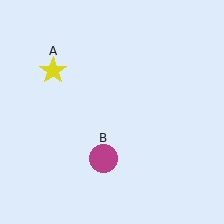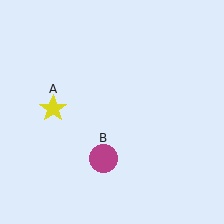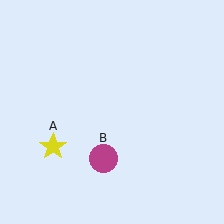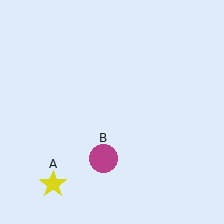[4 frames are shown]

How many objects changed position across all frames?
1 object changed position: yellow star (object A).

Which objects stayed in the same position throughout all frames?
Magenta circle (object B) remained stationary.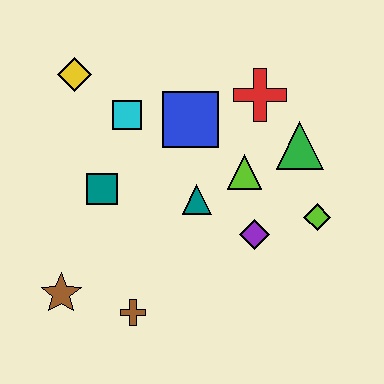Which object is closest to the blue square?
The cyan square is closest to the blue square.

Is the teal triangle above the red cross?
No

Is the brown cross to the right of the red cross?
No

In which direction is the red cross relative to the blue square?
The red cross is to the right of the blue square.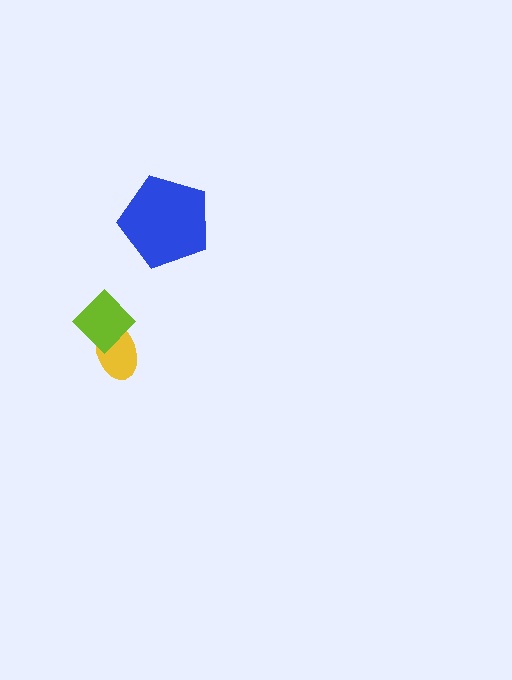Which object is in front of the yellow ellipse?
The lime diamond is in front of the yellow ellipse.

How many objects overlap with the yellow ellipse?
1 object overlaps with the yellow ellipse.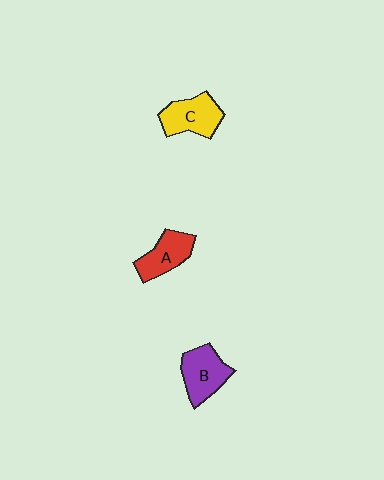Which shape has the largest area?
Shape B (purple).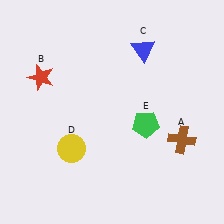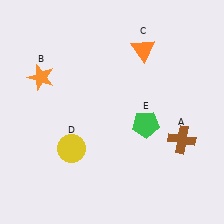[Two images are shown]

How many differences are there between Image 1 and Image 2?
There are 2 differences between the two images.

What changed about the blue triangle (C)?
In Image 1, C is blue. In Image 2, it changed to orange.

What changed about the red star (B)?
In Image 1, B is red. In Image 2, it changed to orange.